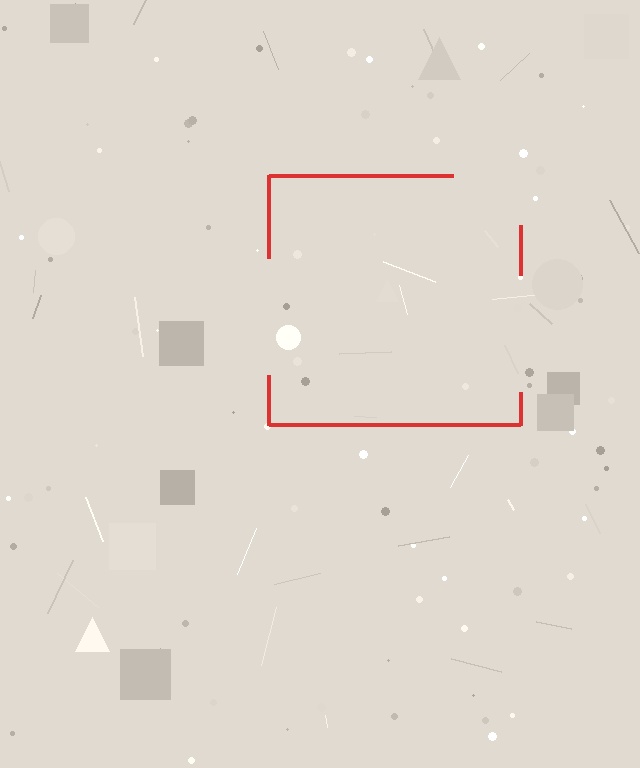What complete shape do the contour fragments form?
The contour fragments form a square.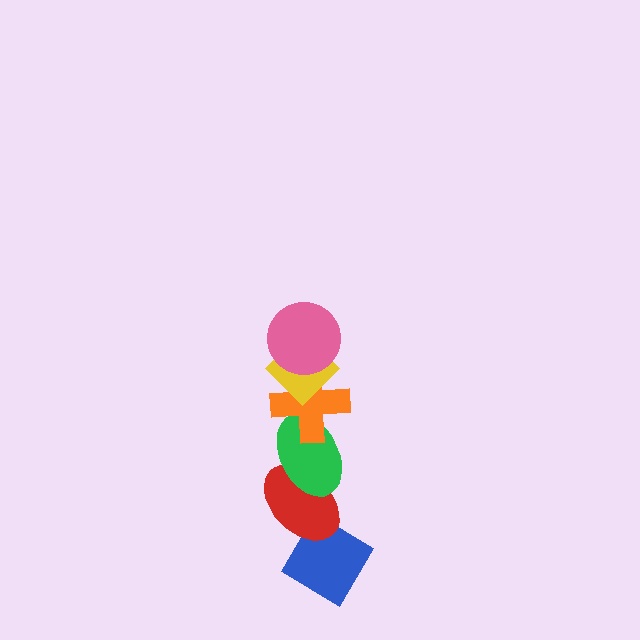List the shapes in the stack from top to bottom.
From top to bottom: the pink circle, the yellow diamond, the orange cross, the green ellipse, the red ellipse, the blue diamond.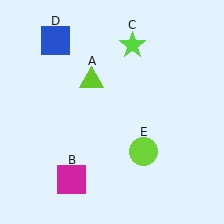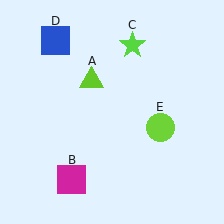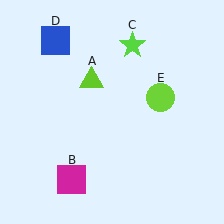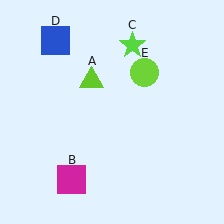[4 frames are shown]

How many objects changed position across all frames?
1 object changed position: lime circle (object E).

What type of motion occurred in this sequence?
The lime circle (object E) rotated counterclockwise around the center of the scene.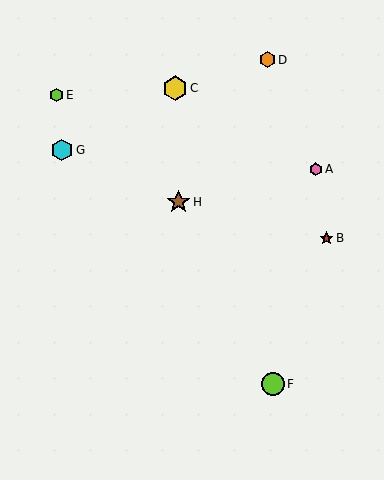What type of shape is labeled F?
Shape F is a lime circle.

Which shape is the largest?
The yellow hexagon (labeled C) is the largest.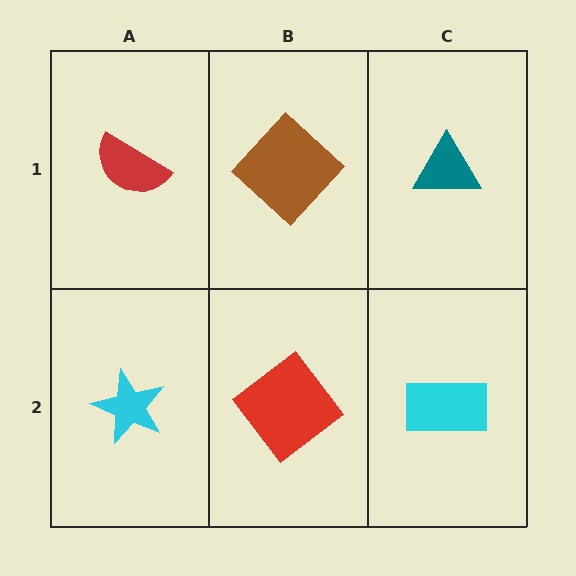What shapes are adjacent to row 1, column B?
A red diamond (row 2, column B), a red semicircle (row 1, column A), a teal triangle (row 1, column C).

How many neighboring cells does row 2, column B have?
3.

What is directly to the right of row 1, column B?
A teal triangle.